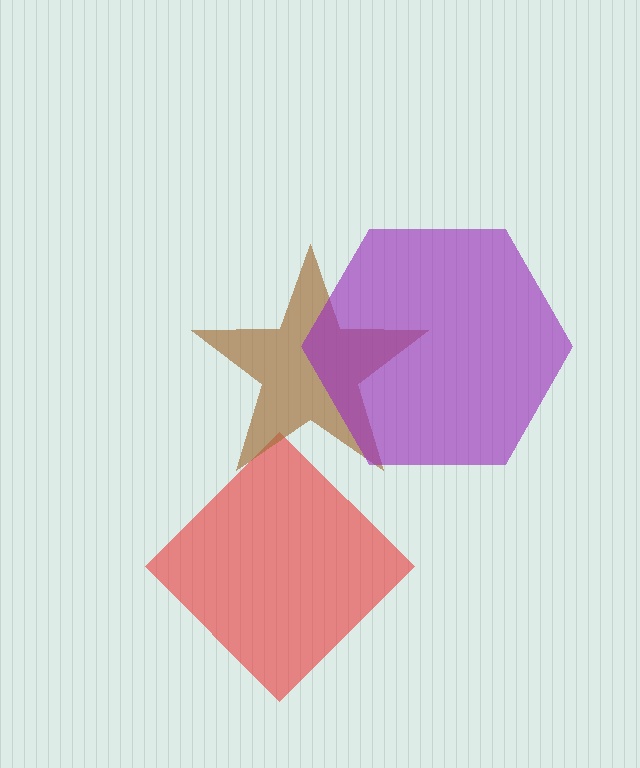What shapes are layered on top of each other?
The layered shapes are: a red diamond, a brown star, a purple hexagon.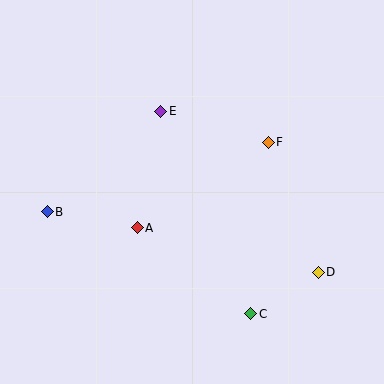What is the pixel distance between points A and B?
The distance between A and B is 92 pixels.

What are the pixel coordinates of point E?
Point E is at (161, 111).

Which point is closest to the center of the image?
Point A at (137, 228) is closest to the center.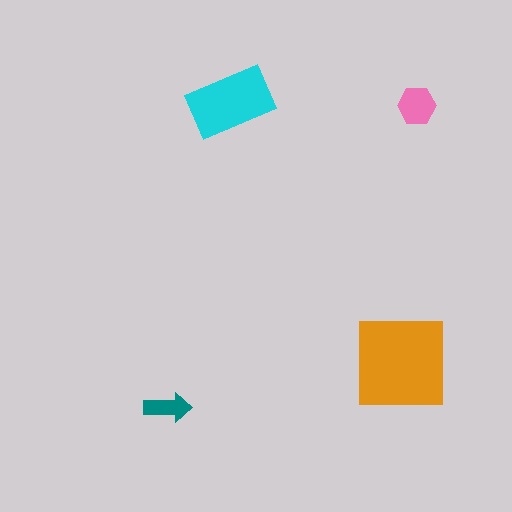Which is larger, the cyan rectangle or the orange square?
The orange square.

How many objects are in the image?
There are 4 objects in the image.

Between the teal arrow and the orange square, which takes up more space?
The orange square.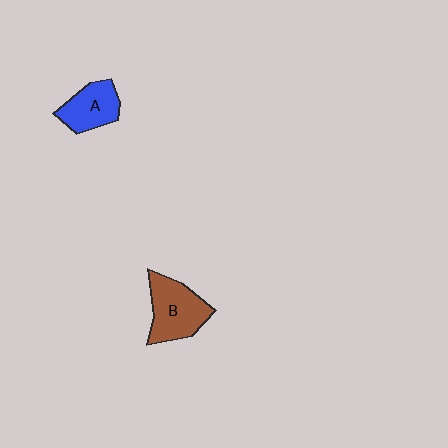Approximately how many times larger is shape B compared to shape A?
Approximately 1.3 times.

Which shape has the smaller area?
Shape A (blue).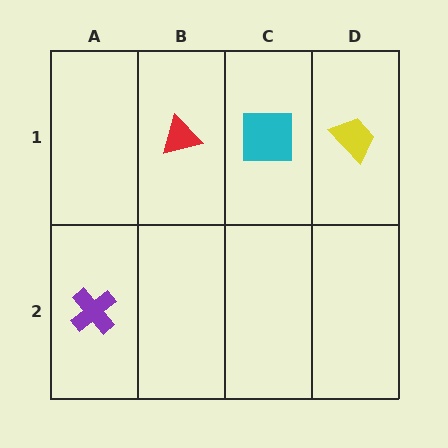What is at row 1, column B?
A red triangle.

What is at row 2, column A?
A purple cross.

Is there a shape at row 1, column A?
No, that cell is empty.